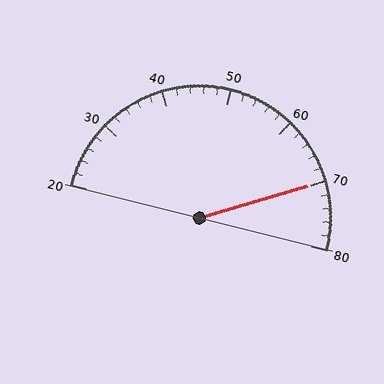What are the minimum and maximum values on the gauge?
The gauge ranges from 20 to 80.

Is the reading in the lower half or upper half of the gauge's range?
The reading is in the upper half of the range (20 to 80).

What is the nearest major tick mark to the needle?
The nearest major tick mark is 70.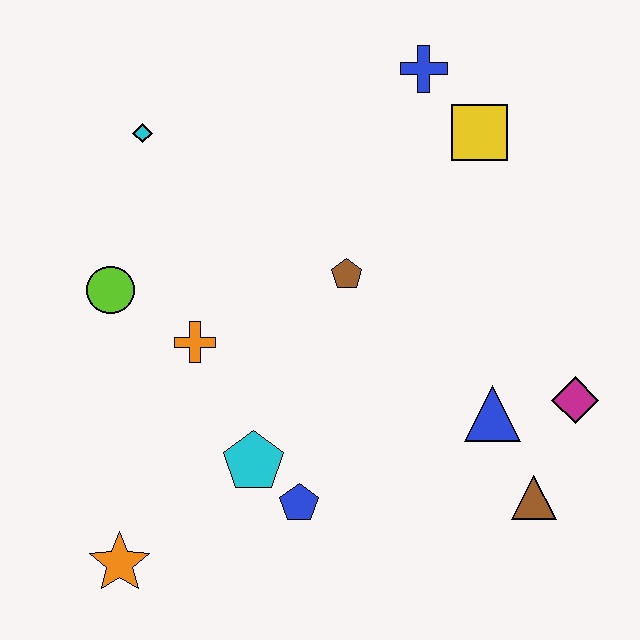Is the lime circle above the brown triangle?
Yes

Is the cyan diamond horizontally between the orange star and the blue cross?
Yes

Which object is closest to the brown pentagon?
The orange cross is closest to the brown pentagon.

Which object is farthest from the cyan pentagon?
The blue cross is farthest from the cyan pentagon.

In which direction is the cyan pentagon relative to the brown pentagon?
The cyan pentagon is below the brown pentagon.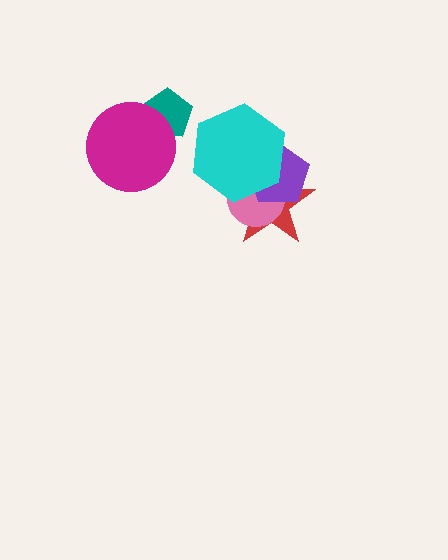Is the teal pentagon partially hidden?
Yes, it is partially covered by another shape.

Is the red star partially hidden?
Yes, it is partially covered by another shape.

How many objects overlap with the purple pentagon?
3 objects overlap with the purple pentagon.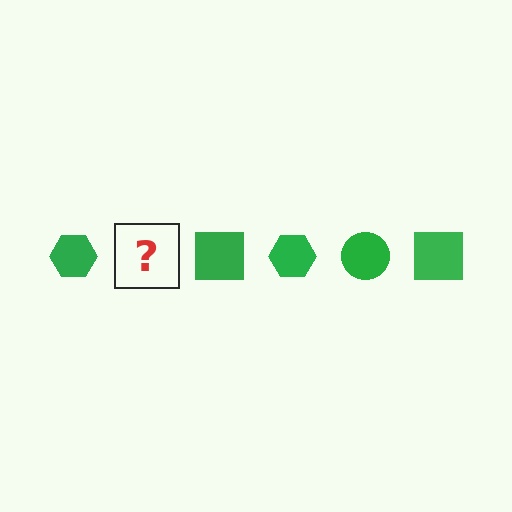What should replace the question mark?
The question mark should be replaced with a green circle.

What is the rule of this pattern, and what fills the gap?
The rule is that the pattern cycles through hexagon, circle, square shapes in green. The gap should be filled with a green circle.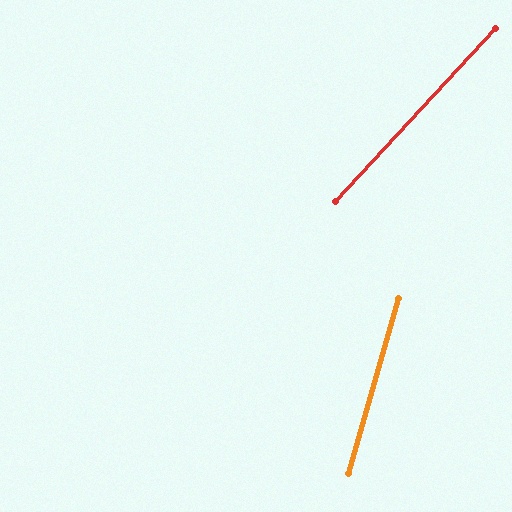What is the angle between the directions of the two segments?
Approximately 27 degrees.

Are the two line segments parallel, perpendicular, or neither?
Neither parallel nor perpendicular — they differ by about 27°.